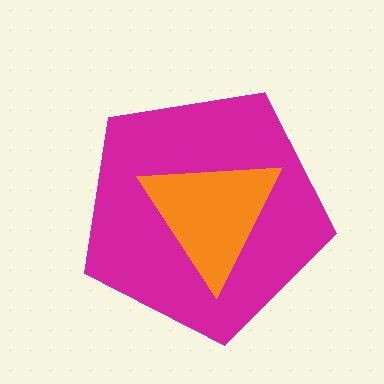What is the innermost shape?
The orange triangle.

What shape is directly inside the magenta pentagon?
The orange triangle.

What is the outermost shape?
The magenta pentagon.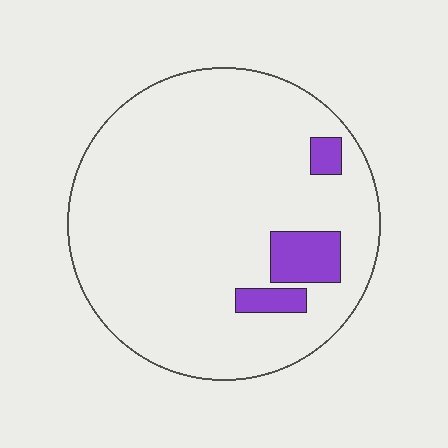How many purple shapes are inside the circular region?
3.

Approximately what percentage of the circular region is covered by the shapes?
Approximately 10%.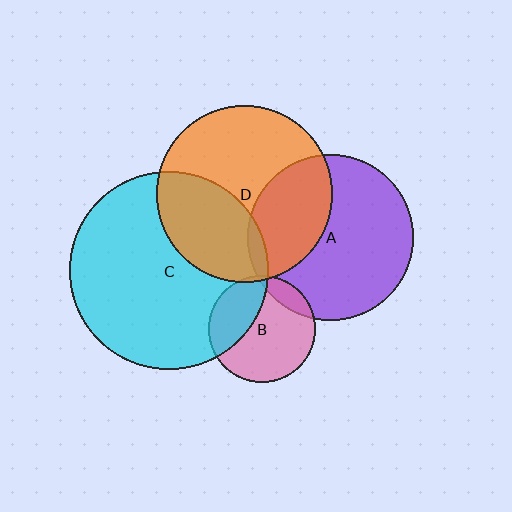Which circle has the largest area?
Circle C (cyan).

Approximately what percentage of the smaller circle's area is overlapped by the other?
Approximately 5%.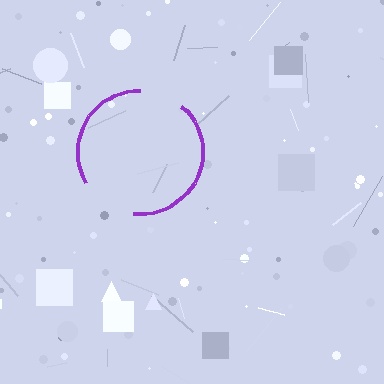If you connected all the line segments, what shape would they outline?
They would outline a circle.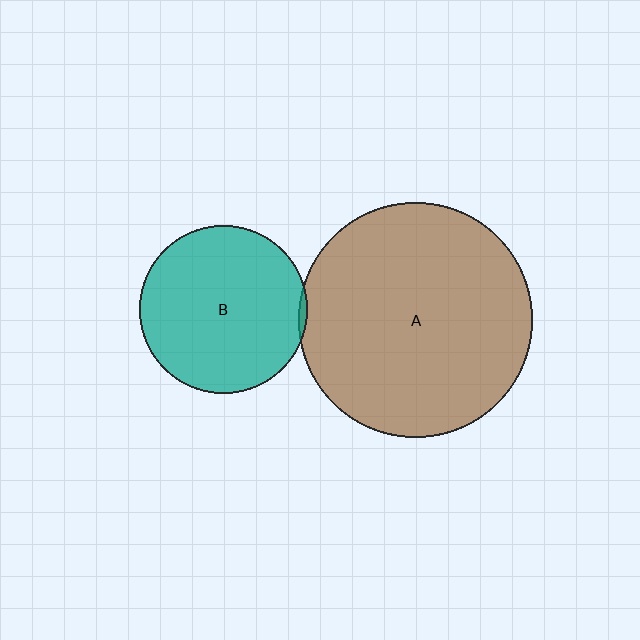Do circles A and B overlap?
Yes.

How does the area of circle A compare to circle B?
Approximately 2.0 times.